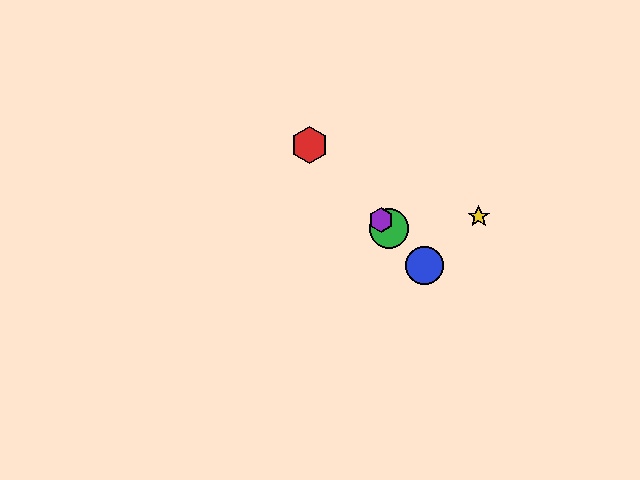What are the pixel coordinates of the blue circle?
The blue circle is at (424, 265).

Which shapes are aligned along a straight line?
The red hexagon, the blue circle, the green circle, the purple hexagon are aligned along a straight line.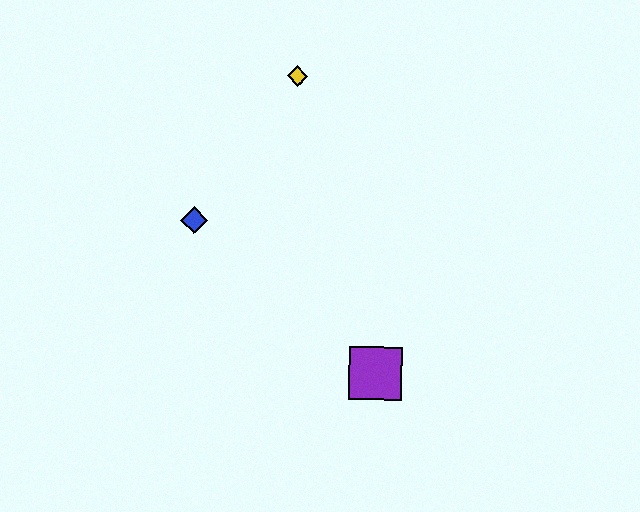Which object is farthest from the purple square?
The yellow diamond is farthest from the purple square.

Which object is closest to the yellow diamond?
The blue diamond is closest to the yellow diamond.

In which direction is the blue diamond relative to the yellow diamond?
The blue diamond is below the yellow diamond.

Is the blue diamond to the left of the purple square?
Yes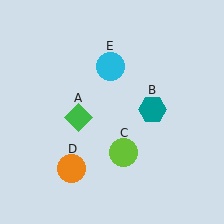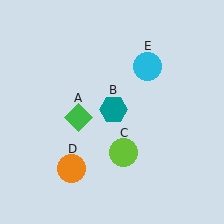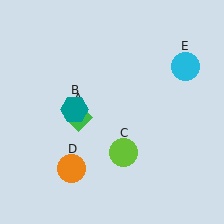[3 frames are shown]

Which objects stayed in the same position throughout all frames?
Green diamond (object A) and lime circle (object C) and orange circle (object D) remained stationary.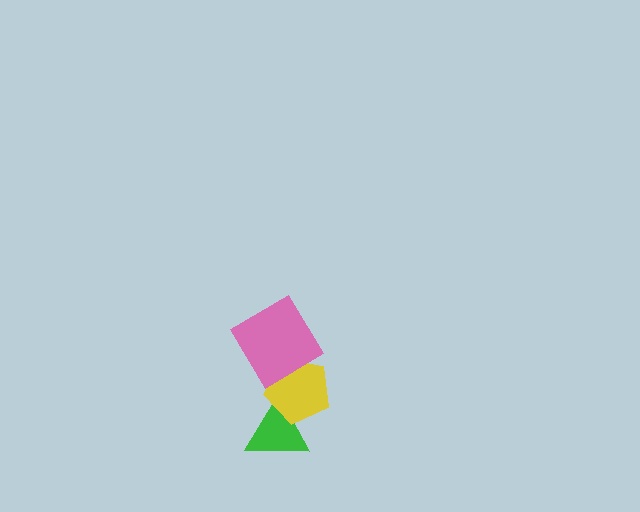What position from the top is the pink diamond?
The pink diamond is 1st from the top.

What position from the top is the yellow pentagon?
The yellow pentagon is 2nd from the top.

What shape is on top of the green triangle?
The yellow pentagon is on top of the green triangle.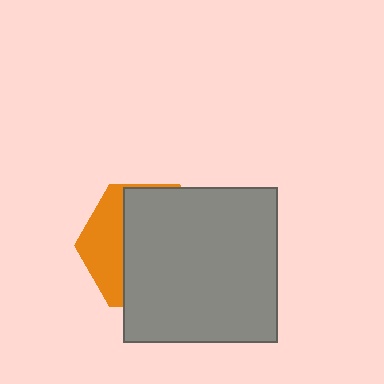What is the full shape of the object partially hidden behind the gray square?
The partially hidden object is an orange hexagon.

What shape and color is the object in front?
The object in front is a gray square.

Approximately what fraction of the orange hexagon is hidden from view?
Roughly 68% of the orange hexagon is hidden behind the gray square.